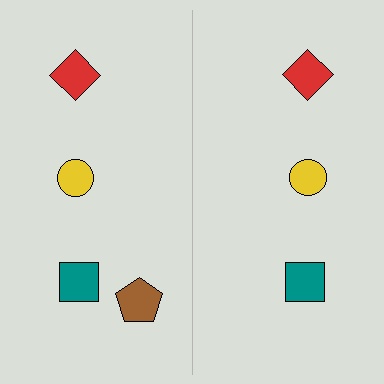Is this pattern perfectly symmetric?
No, the pattern is not perfectly symmetric. A brown pentagon is missing from the right side.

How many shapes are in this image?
There are 7 shapes in this image.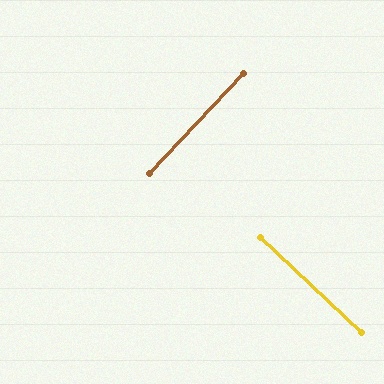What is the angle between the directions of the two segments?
Approximately 90 degrees.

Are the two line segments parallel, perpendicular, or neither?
Perpendicular — they meet at approximately 90°.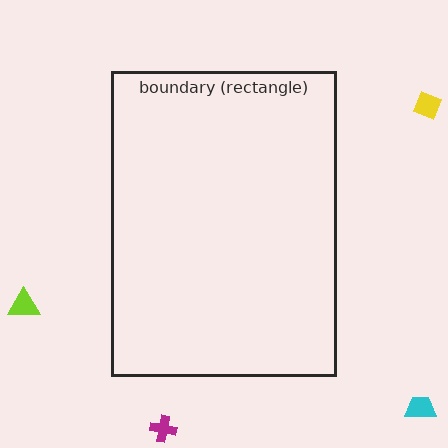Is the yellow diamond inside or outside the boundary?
Outside.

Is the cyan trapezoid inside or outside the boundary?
Outside.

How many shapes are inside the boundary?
0 inside, 4 outside.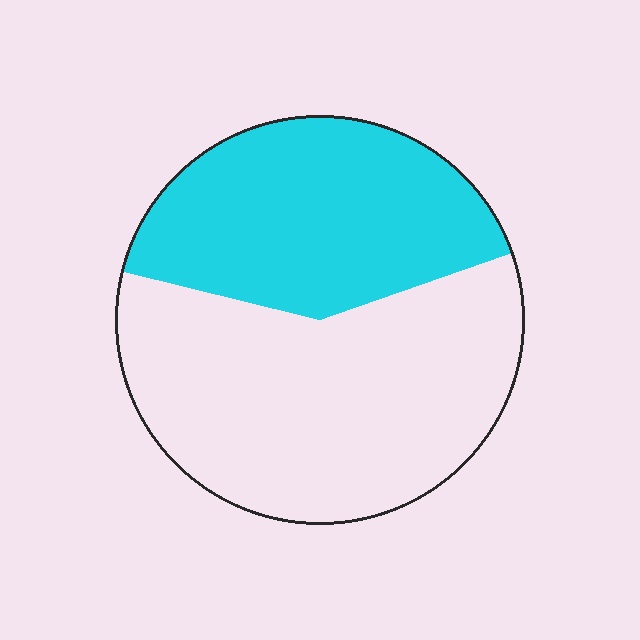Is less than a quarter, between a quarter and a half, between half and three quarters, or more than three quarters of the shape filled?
Between a quarter and a half.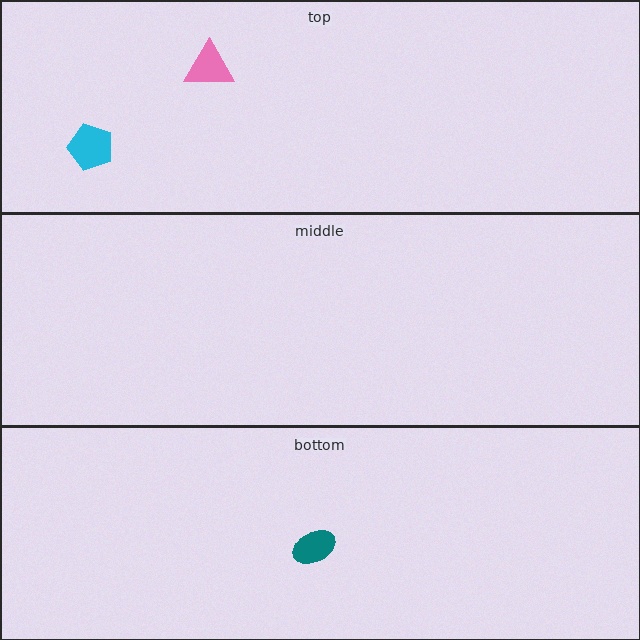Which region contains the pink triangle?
The top region.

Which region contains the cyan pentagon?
The top region.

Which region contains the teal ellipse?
The bottom region.